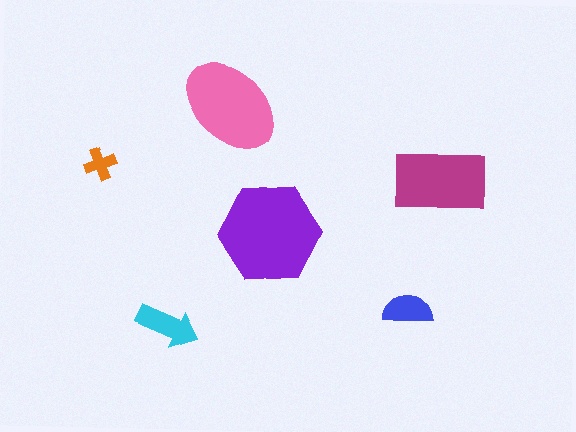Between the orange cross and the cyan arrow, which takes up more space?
The cyan arrow.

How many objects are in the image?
There are 6 objects in the image.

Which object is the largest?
The purple hexagon.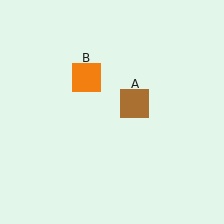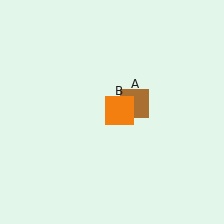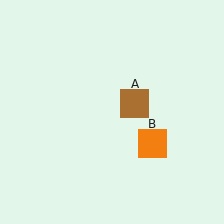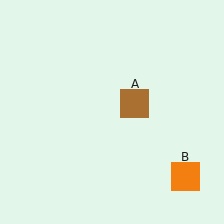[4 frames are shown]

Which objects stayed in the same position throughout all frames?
Brown square (object A) remained stationary.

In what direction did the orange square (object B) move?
The orange square (object B) moved down and to the right.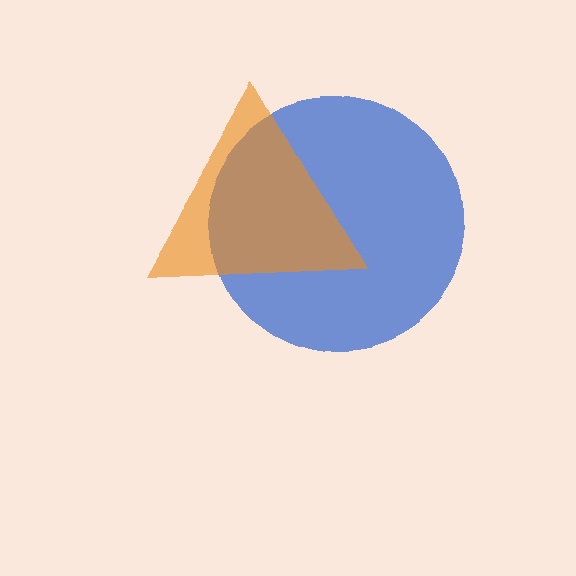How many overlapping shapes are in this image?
There are 2 overlapping shapes in the image.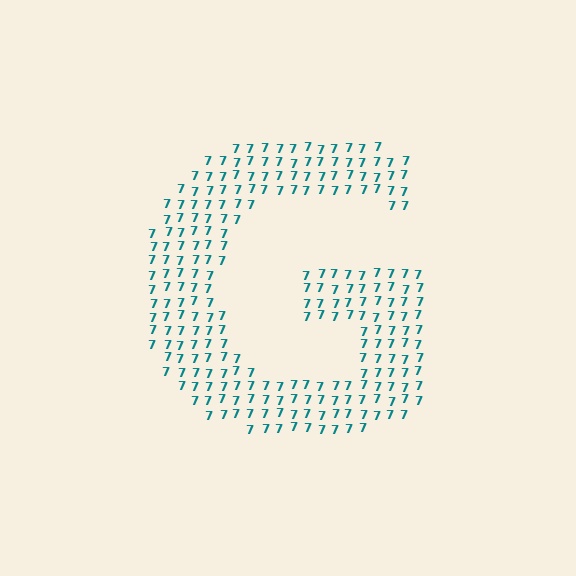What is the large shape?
The large shape is the letter G.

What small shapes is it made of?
It is made of small digit 7's.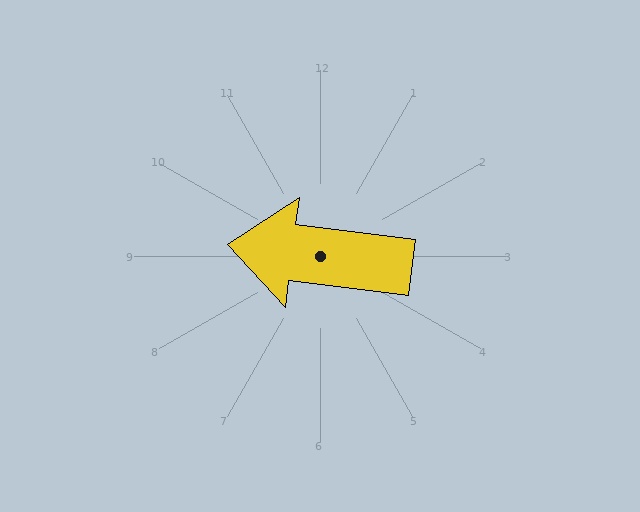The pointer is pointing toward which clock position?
Roughly 9 o'clock.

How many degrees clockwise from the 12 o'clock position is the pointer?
Approximately 277 degrees.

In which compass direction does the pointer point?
West.